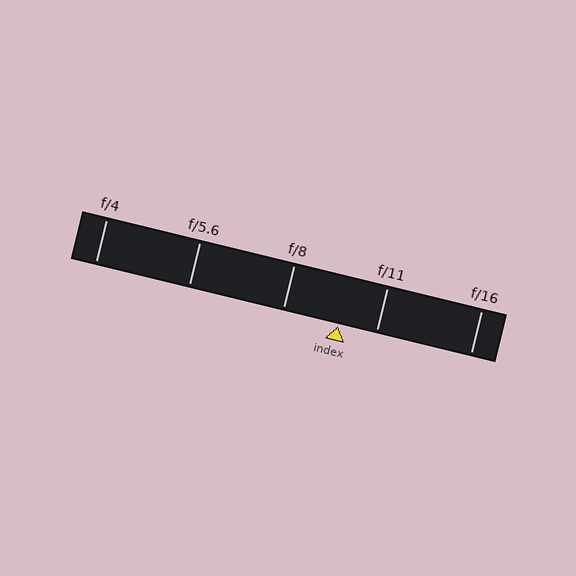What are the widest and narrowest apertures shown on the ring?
The widest aperture shown is f/4 and the narrowest is f/16.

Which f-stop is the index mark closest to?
The index mark is closest to f/11.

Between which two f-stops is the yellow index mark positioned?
The index mark is between f/8 and f/11.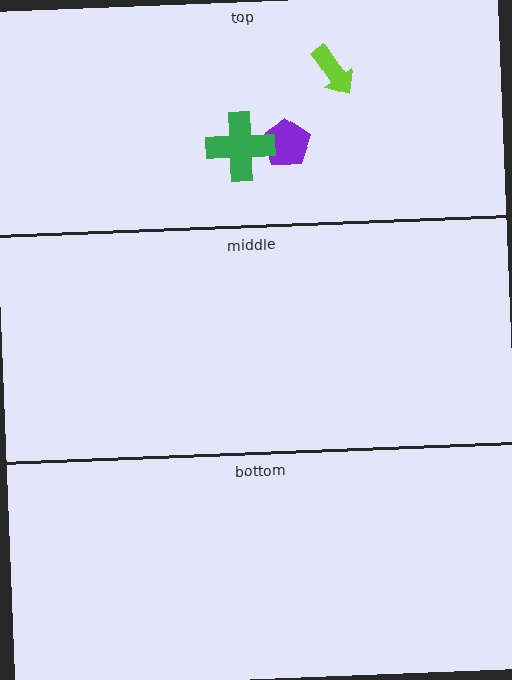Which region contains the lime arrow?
The top region.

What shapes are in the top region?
The purple pentagon, the green cross, the lime arrow.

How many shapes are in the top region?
3.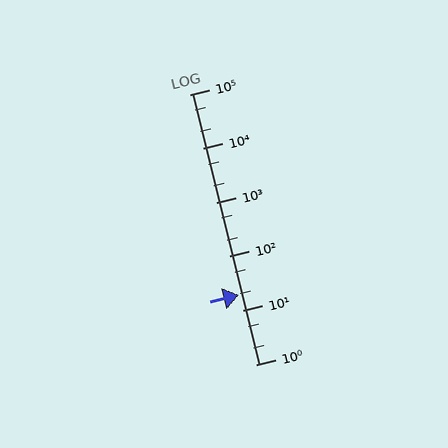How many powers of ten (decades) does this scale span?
The scale spans 5 decades, from 1 to 100000.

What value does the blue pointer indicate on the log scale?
The pointer indicates approximately 19.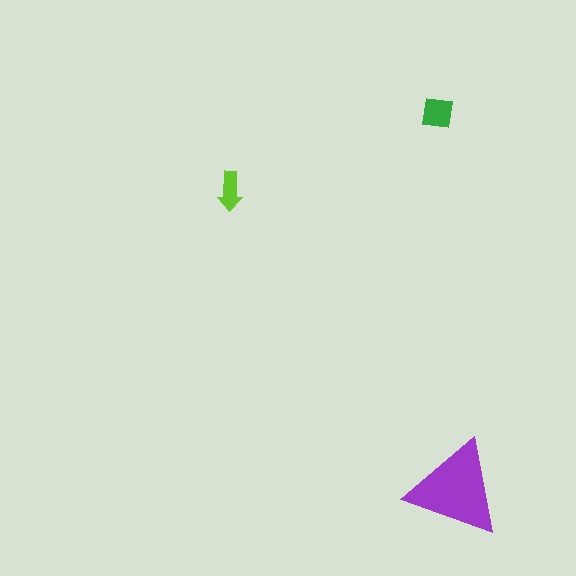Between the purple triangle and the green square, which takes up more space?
The purple triangle.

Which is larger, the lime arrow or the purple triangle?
The purple triangle.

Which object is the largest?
The purple triangle.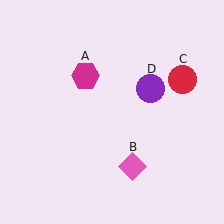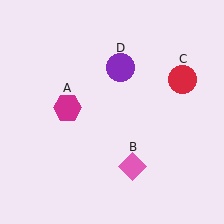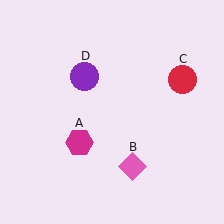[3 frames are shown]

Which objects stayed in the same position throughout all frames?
Pink diamond (object B) and red circle (object C) remained stationary.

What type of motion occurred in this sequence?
The magenta hexagon (object A), purple circle (object D) rotated counterclockwise around the center of the scene.